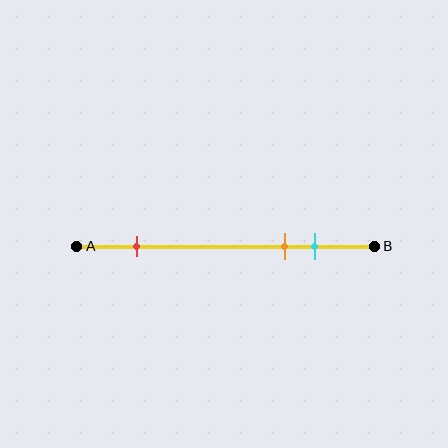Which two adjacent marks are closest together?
The orange and cyan marks are the closest adjacent pair.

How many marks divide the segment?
There are 3 marks dividing the segment.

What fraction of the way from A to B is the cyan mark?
The cyan mark is approximately 80% (0.8) of the way from A to B.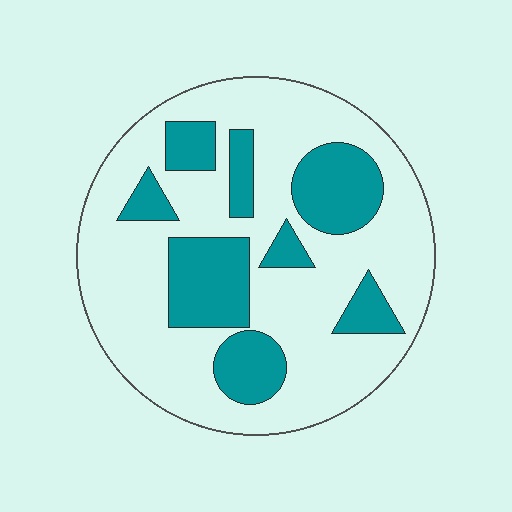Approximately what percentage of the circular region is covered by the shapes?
Approximately 30%.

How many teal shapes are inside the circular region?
8.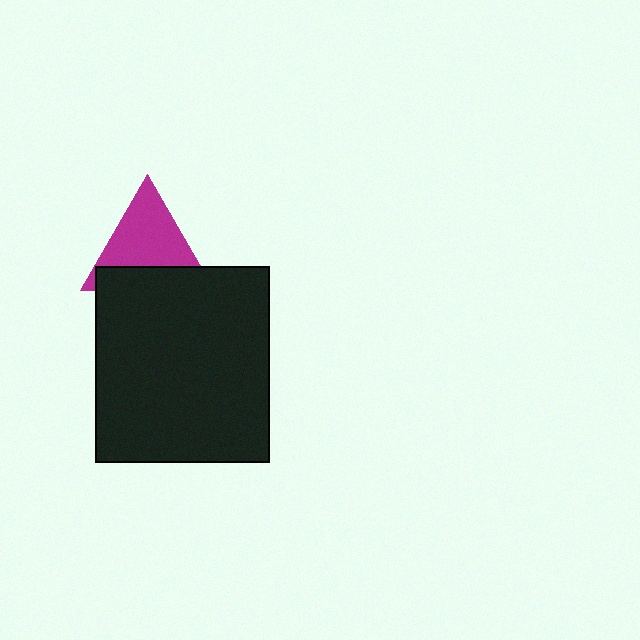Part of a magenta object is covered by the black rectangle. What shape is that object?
It is a triangle.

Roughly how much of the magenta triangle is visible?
About half of it is visible (roughly 64%).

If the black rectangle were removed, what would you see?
You would see the complete magenta triangle.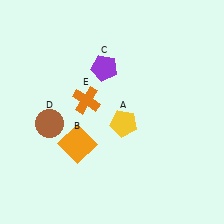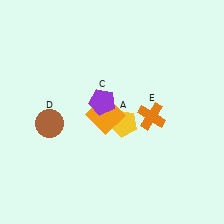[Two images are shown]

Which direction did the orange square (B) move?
The orange square (B) moved up.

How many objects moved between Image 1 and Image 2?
3 objects moved between the two images.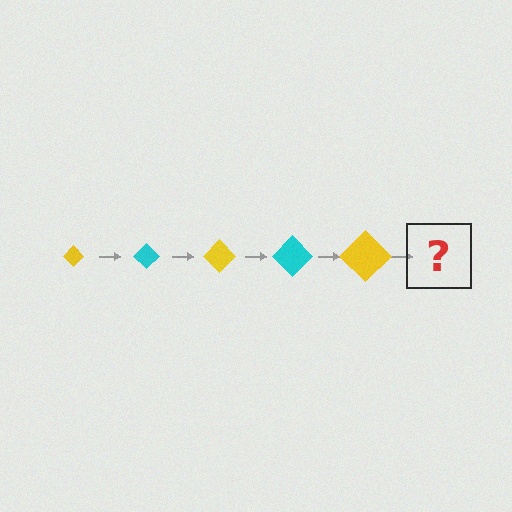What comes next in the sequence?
The next element should be a cyan diamond, larger than the previous one.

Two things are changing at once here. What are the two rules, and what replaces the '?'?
The two rules are that the diamond grows larger each step and the color cycles through yellow and cyan. The '?' should be a cyan diamond, larger than the previous one.